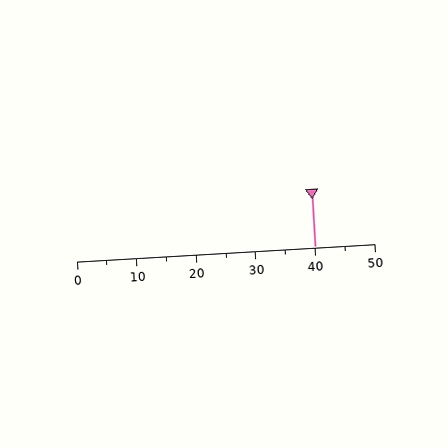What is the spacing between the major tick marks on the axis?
The major ticks are spaced 10 apart.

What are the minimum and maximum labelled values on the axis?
The axis runs from 0 to 50.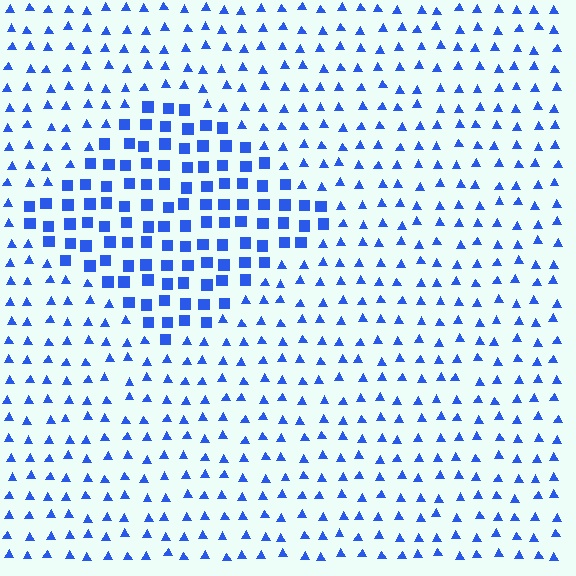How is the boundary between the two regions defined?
The boundary is defined by a change in element shape: squares inside vs. triangles outside. All elements share the same color and spacing.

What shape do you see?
I see a diamond.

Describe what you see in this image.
The image is filled with small blue elements arranged in a uniform grid. A diamond-shaped region contains squares, while the surrounding area contains triangles. The boundary is defined purely by the change in element shape.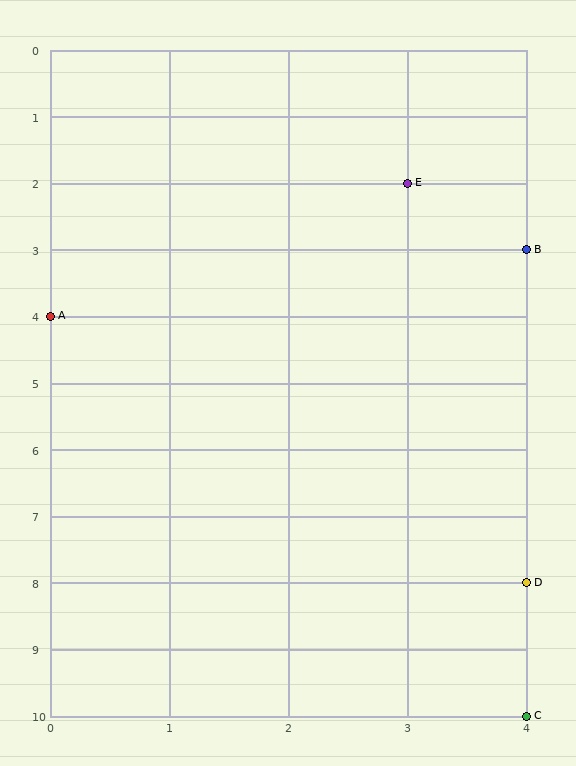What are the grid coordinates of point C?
Point C is at grid coordinates (4, 10).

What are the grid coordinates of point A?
Point A is at grid coordinates (0, 4).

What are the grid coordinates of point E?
Point E is at grid coordinates (3, 2).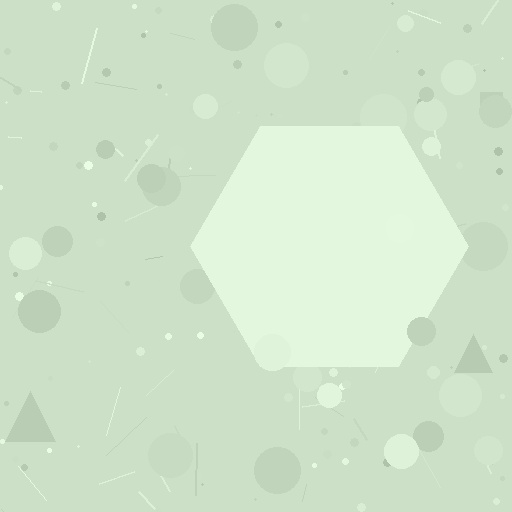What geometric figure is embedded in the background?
A hexagon is embedded in the background.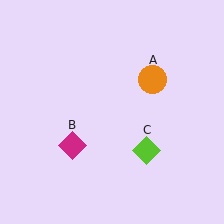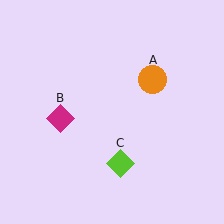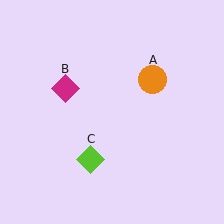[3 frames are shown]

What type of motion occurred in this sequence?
The magenta diamond (object B), lime diamond (object C) rotated clockwise around the center of the scene.